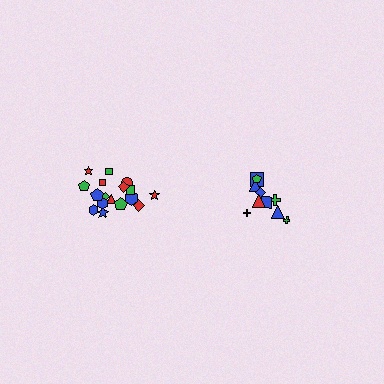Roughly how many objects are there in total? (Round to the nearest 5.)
Roughly 30 objects in total.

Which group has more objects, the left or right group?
The left group.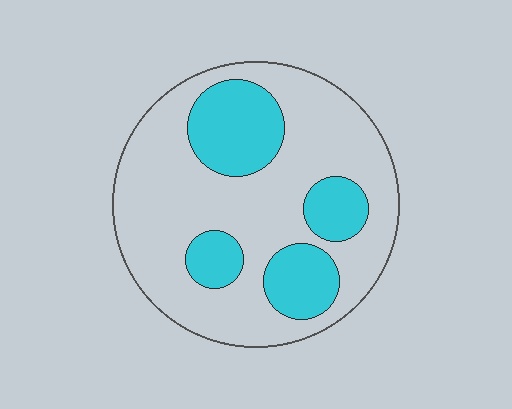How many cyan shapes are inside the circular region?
4.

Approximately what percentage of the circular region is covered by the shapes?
Approximately 30%.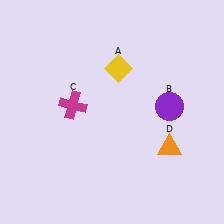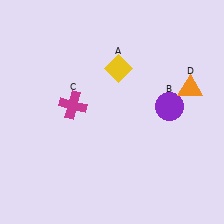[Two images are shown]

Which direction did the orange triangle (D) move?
The orange triangle (D) moved up.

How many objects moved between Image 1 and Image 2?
1 object moved between the two images.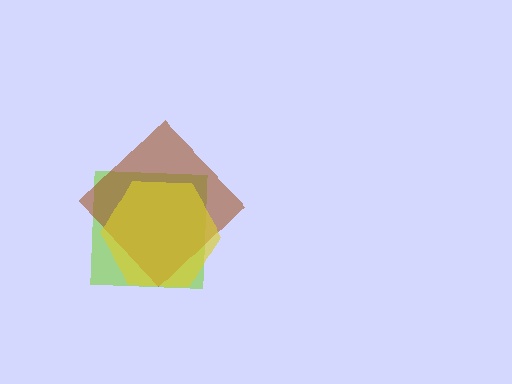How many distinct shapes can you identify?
There are 3 distinct shapes: a lime square, a brown diamond, a yellow hexagon.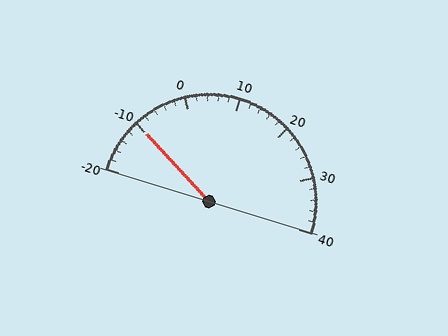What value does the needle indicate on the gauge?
The needle indicates approximately -10.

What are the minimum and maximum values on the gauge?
The gauge ranges from -20 to 40.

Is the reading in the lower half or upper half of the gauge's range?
The reading is in the lower half of the range (-20 to 40).